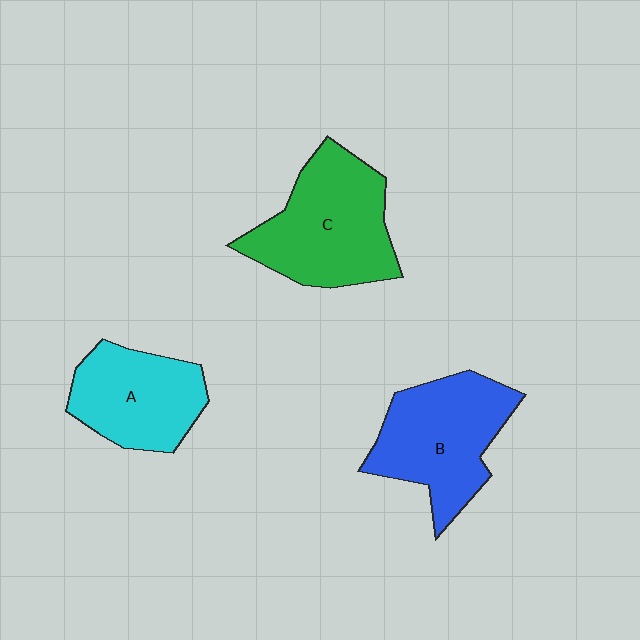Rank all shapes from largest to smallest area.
From largest to smallest: C (green), B (blue), A (cyan).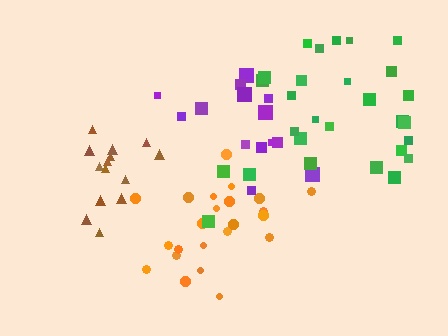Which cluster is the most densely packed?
Brown.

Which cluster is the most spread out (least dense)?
Purple.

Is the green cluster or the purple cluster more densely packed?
Green.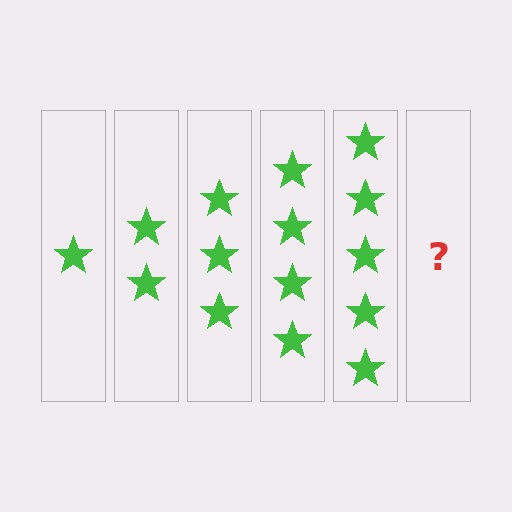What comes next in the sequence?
The next element should be 6 stars.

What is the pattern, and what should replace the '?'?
The pattern is that each step adds one more star. The '?' should be 6 stars.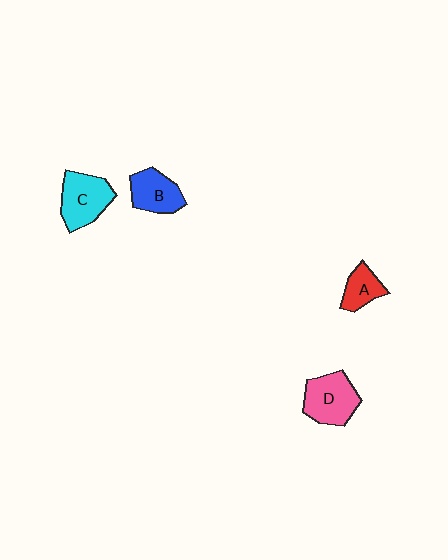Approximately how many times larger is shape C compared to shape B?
Approximately 1.2 times.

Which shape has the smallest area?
Shape A (red).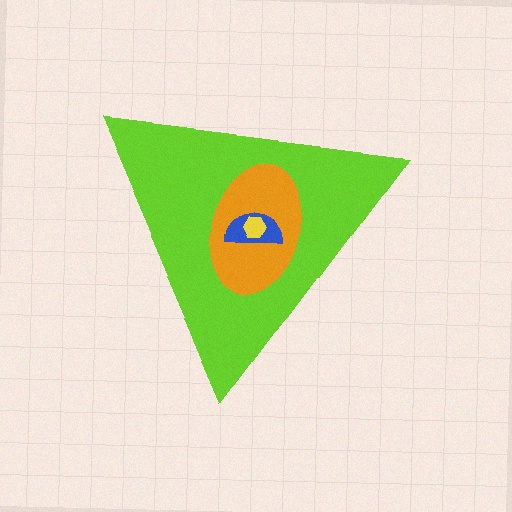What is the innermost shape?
The yellow hexagon.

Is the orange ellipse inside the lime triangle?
Yes.